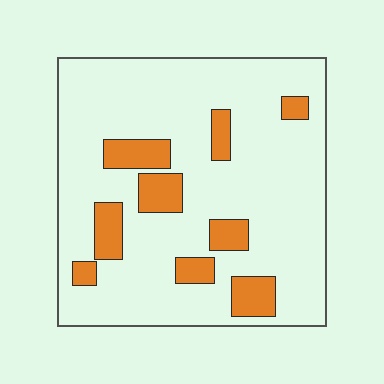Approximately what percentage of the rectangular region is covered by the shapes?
Approximately 15%.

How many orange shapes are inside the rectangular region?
9.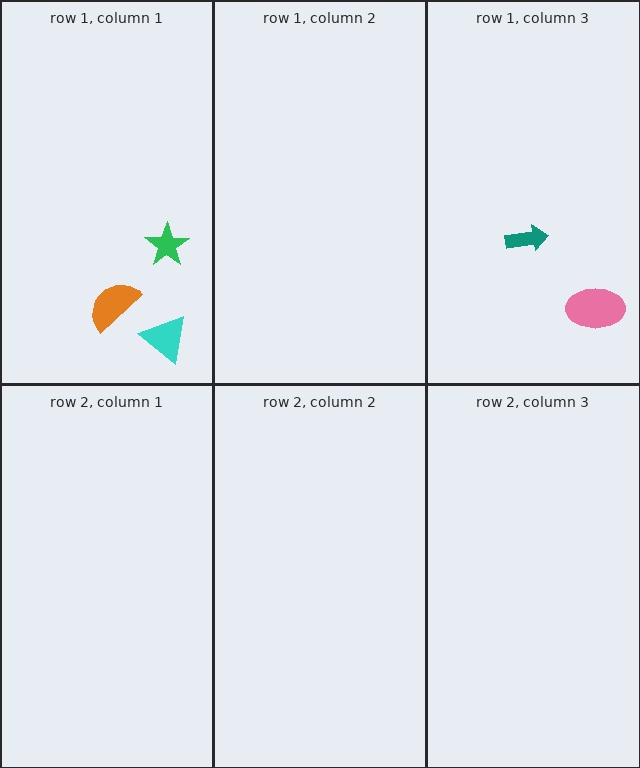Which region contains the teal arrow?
The row 1, column 3 region.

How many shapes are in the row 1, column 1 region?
3.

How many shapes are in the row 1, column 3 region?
2.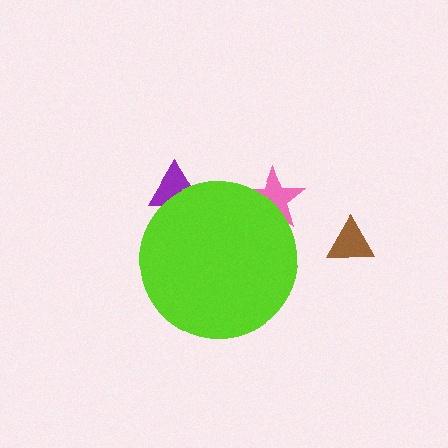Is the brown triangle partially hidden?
No, the brown triangle is fully visible.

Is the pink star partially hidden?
Yes, the pink star is partially hidden behind the lime circle.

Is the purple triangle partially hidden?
Yes, the purple triangle is partially hidden behind the lime circle.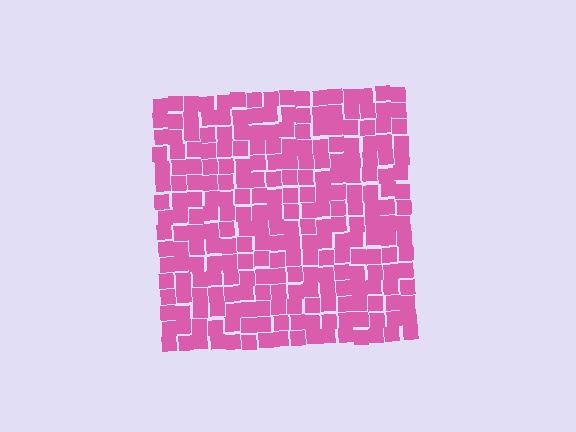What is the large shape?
The large shape is a square.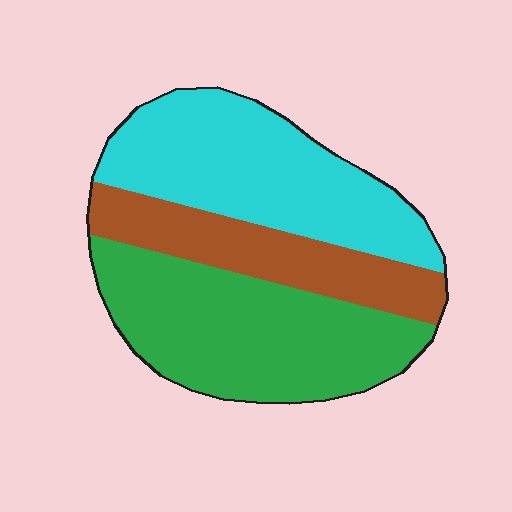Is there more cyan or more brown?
Cyan.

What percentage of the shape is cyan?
Cyan covers about 35% of the shape.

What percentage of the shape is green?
Green takes up about two fifths (2/5) of the shape.